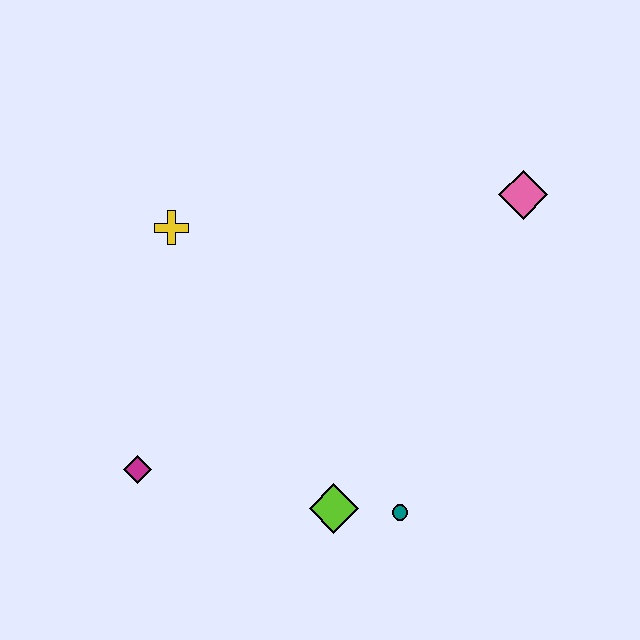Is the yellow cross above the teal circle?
Yes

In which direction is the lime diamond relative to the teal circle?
The lime diamond is to the left of the teal circle.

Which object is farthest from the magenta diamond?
The pink diamond is farthest from the magenta diamond.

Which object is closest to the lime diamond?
The teal circle is closest to the lime diamond.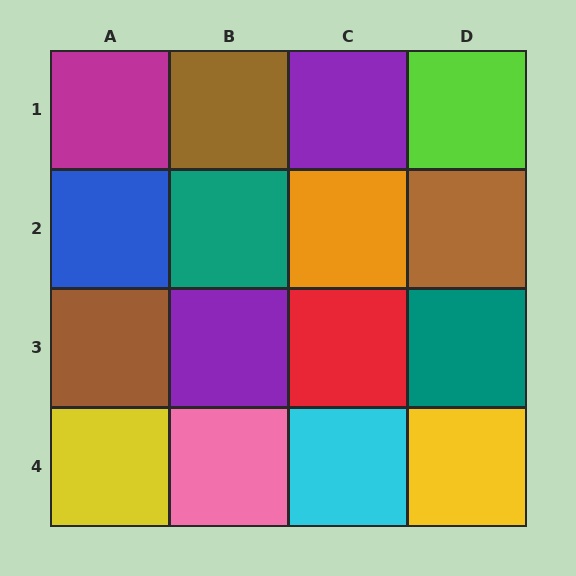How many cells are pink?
1 cell is pink.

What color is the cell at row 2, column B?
Teal.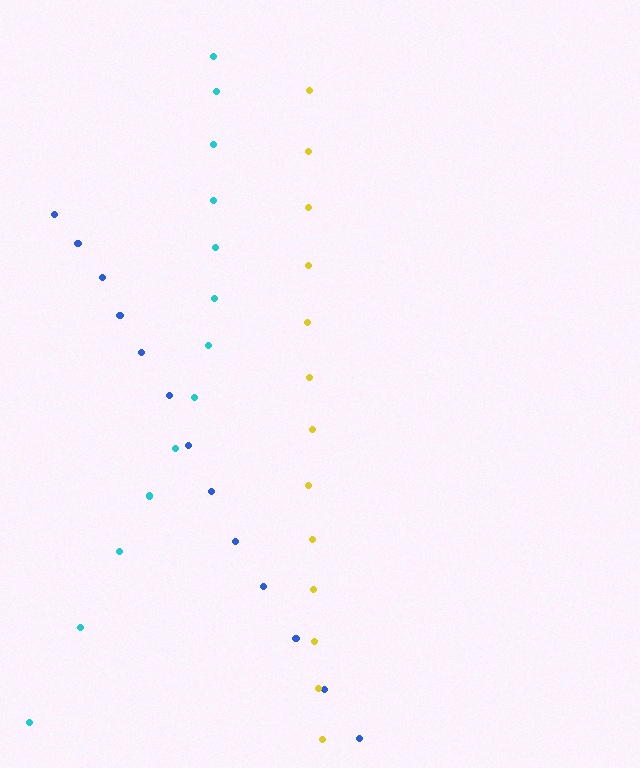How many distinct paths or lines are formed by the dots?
There are 3 distinct paths.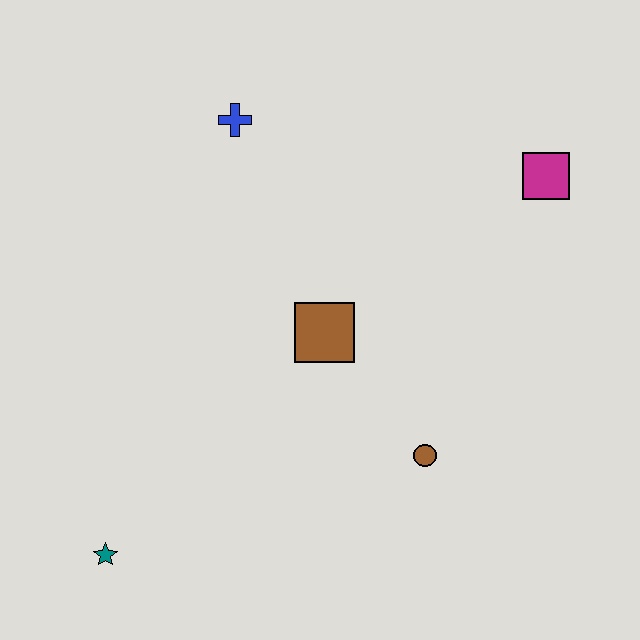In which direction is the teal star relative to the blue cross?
The teal star is below the blue cross.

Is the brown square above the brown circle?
Yes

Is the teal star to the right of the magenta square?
No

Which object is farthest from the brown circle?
The blue cross is farthest from the brown circle.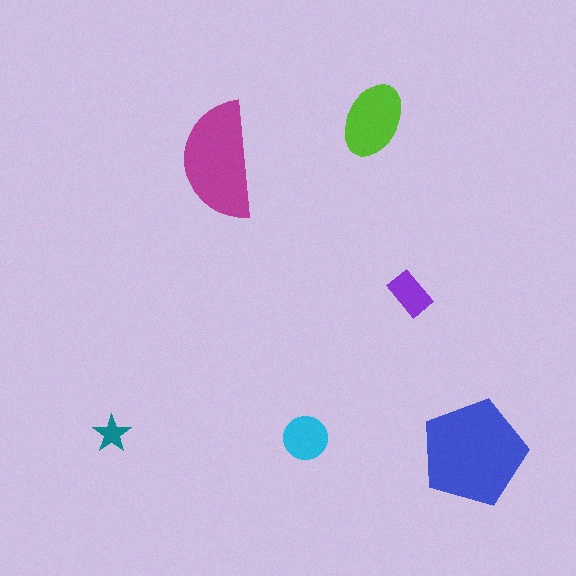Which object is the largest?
The blue pentagon.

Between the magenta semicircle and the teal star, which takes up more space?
The magenta semicircle.